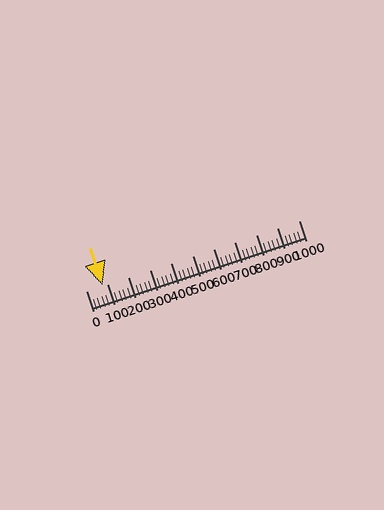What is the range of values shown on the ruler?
The ruler shows values from 0 to 1000.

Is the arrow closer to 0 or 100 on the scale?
The arrow is closer to 100.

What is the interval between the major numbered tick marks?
The major tick marks are spaced 100 units apart.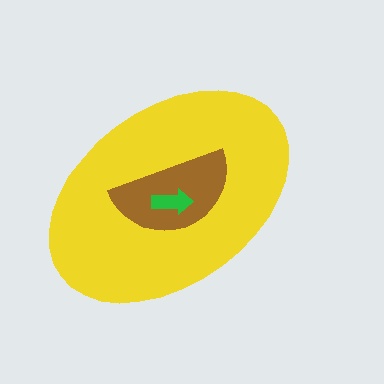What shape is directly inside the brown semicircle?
The green arrow.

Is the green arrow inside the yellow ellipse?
Yes.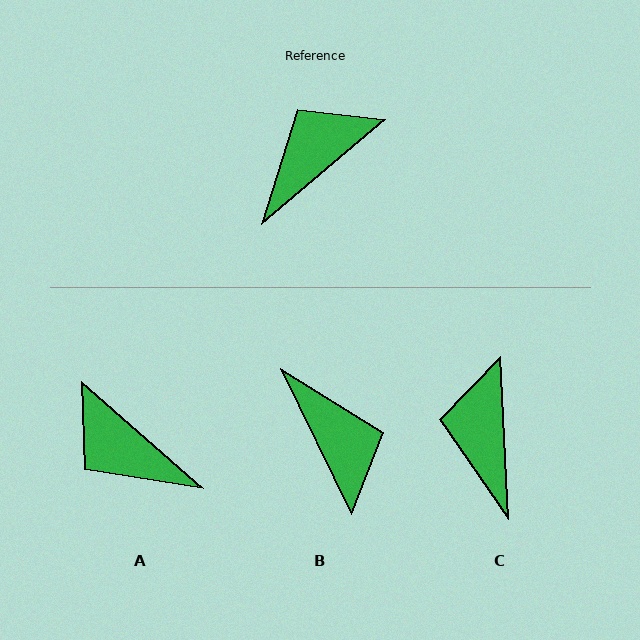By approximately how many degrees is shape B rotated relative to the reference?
Approximately 104 degrees clockwise.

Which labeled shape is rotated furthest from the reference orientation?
B, about 104 degrees away.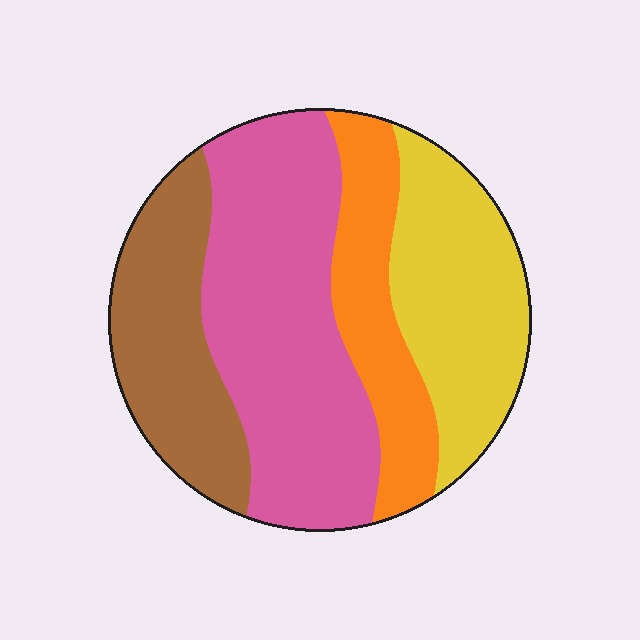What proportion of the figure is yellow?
Yellow takes up about one quarter (1/4) of the figure.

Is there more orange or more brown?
Brown.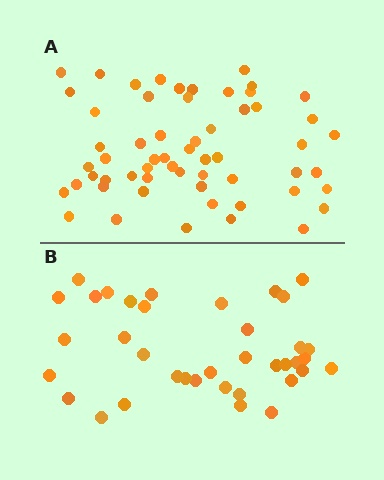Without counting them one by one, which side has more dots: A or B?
Region A (the top region) has more dots.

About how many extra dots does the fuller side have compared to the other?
Region A has approximately 20 more dots than region B.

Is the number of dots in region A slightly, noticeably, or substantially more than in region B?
Region A has substantially more. The ratio is roughly 1.6 to 1.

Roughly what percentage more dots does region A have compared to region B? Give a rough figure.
About 55% more.